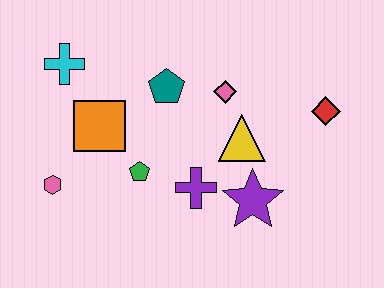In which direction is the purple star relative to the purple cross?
The purple star is to the right of the purple cross.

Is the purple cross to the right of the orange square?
Yes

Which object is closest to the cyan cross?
The orange square is closest to the cyan cross.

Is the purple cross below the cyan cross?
Yes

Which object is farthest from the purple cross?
The cyan cross is farthest from the purple cross.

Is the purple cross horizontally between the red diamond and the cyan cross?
Yes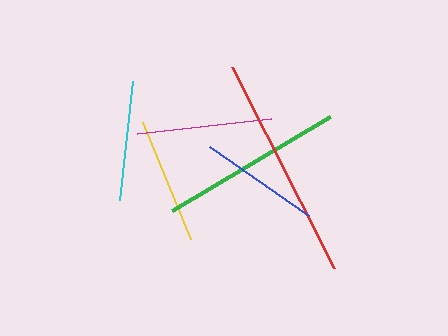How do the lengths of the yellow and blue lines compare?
The yellow and blue lines are approximately the same length.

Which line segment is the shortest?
The cyan line is the shortest at approximately 119 pixels.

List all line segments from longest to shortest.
From longest to shortest: red, green, magenta, yellow, blue, cyan.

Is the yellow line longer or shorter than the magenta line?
The magenta line is longer than the yellow line.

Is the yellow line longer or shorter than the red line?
The red line is longer than the yellow line.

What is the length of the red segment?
The red segment is approximately 226 pixels long.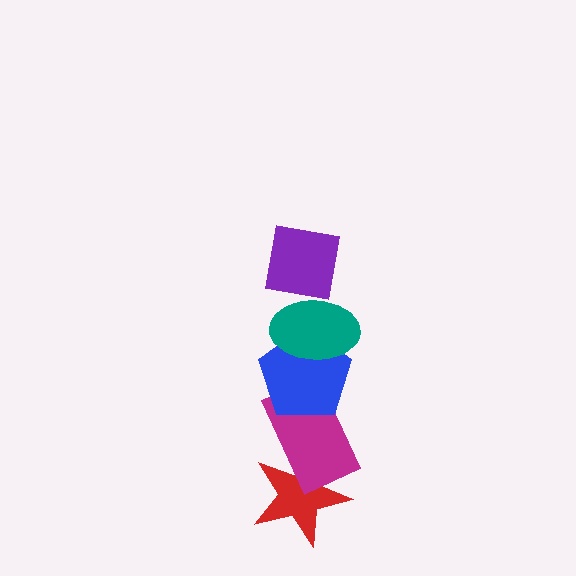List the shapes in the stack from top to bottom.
From top to bottom: the purple square, the teal ellipse, the blue pentagon, the magenta rectangle, the red star.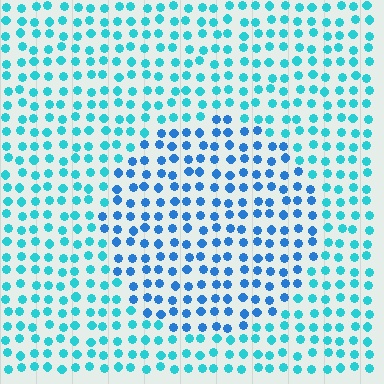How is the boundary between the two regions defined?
The boundary is defined purely by a slight shift in hue (about 30 degrees). Spacing, size, and orientation are identical on both sides.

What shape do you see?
I see a circle.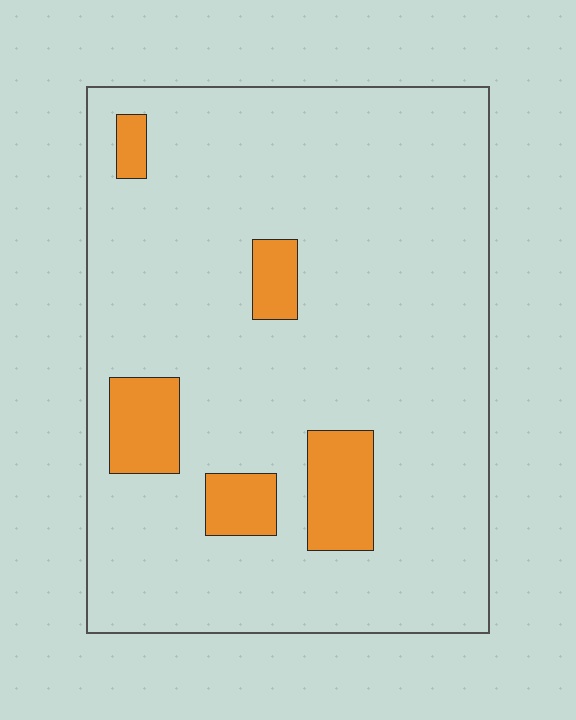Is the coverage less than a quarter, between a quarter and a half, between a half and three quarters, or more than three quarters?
Less than a quarter.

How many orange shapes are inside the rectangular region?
5.